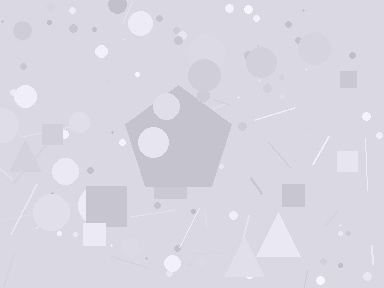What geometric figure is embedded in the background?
A pentagon is embedded in the background.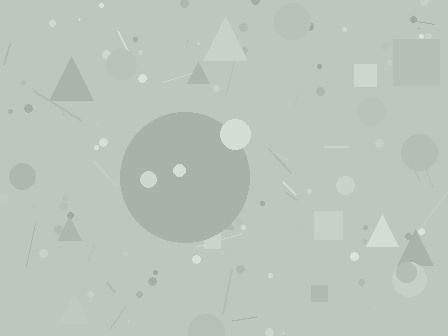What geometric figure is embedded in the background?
A circle is embedded in the background.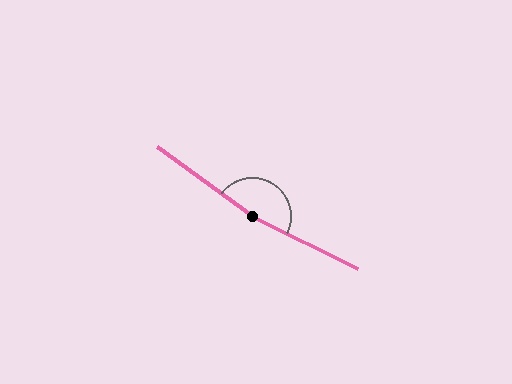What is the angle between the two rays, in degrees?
Approximately 170 degrees.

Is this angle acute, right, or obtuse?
It is obtuse.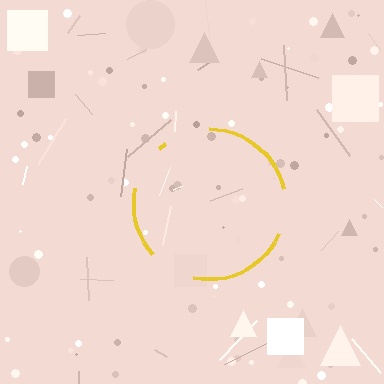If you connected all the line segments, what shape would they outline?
They would outline a circle.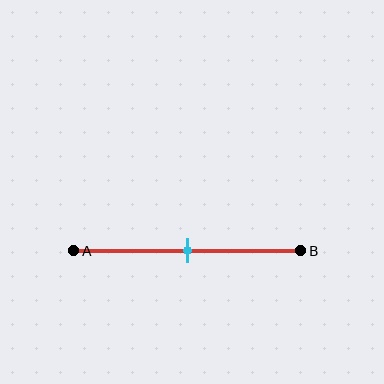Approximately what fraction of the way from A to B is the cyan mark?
The cyan mark is approximately 50% of the way from A to B.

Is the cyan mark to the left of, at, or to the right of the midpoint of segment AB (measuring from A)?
The cyan mark is approximately at the midpoint of segment AB.